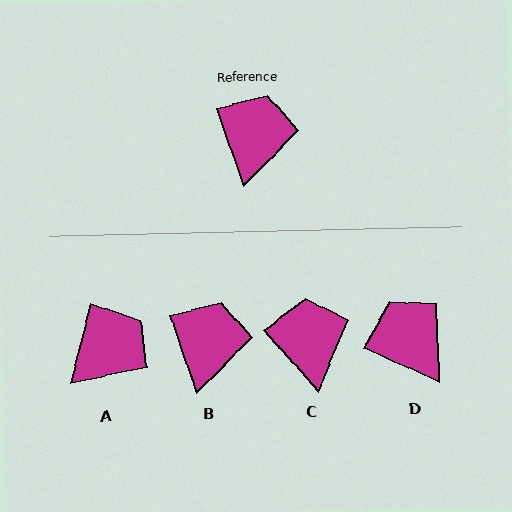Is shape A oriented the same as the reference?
No, it is off by about 33 degrees.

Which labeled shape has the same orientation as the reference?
B.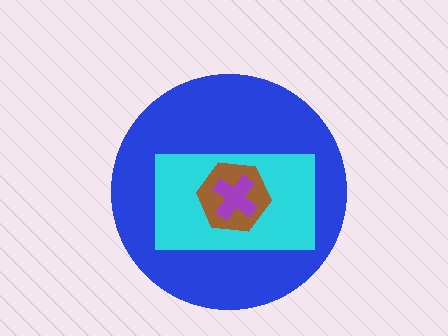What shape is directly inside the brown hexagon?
The purple cross.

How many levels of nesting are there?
4.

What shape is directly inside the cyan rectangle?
The brown hexagon.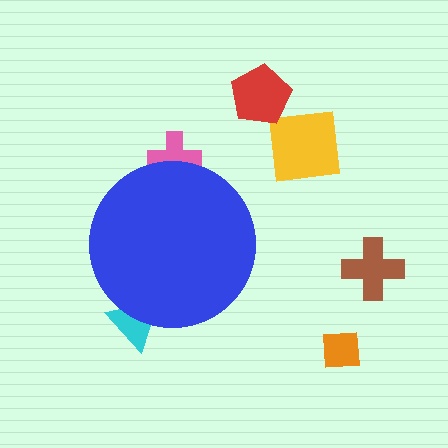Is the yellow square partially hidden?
No, the yellow square is fully visible.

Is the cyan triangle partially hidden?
Yes, the cyan triangle is partially hidden behind the blue circle.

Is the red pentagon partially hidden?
No, the red pentagon is fully visible.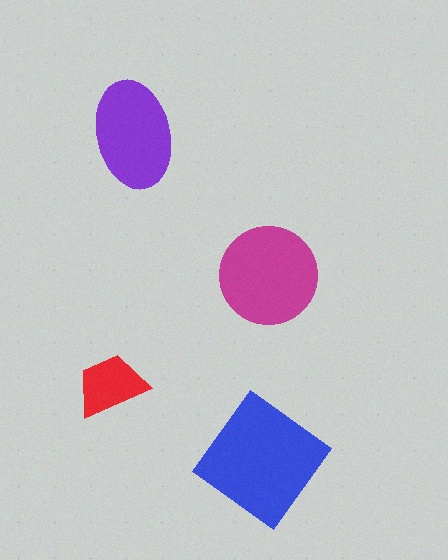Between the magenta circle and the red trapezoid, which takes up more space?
The magenta circle.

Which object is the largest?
The blue diamond.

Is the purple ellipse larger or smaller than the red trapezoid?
Larger.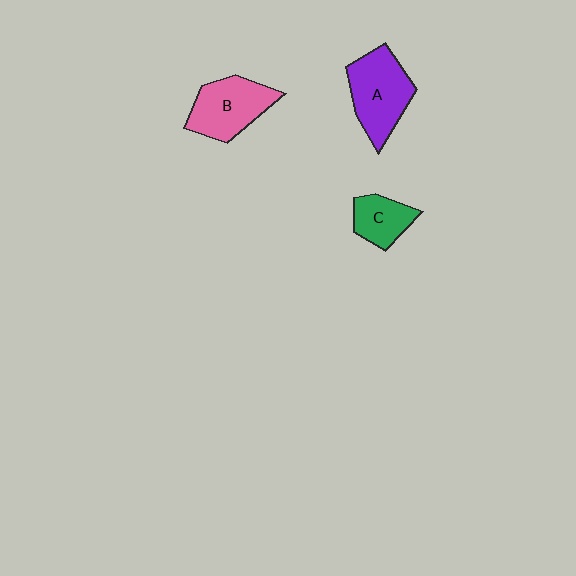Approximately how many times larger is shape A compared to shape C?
Approximately 1.8 times.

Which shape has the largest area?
Shape A (purple).